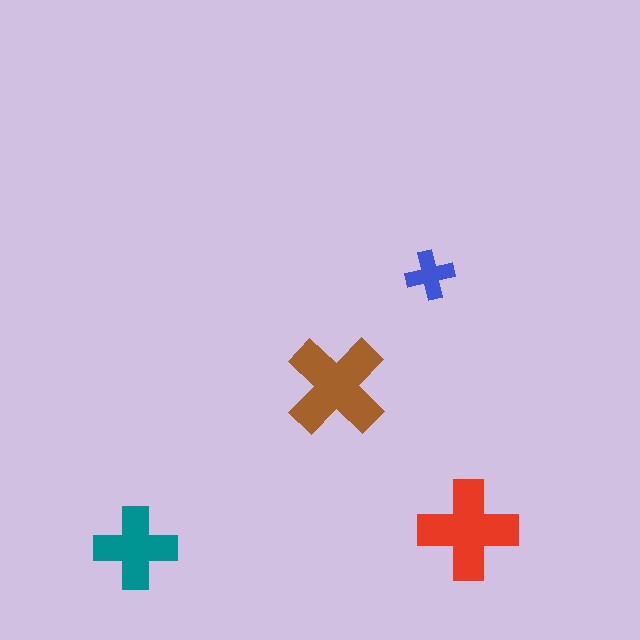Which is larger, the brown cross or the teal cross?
The brown one.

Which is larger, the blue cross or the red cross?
The red one.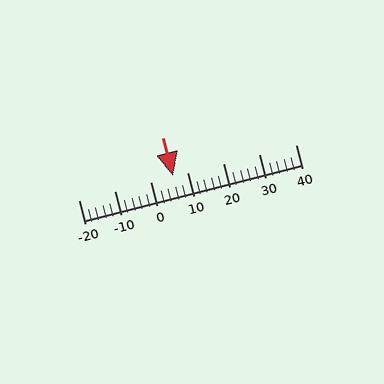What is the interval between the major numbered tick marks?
The major tick marks are spaced 10 units apart.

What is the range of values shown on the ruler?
The ruler shows values from -20 to 40.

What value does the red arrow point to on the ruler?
The red arrow points to approximately 6.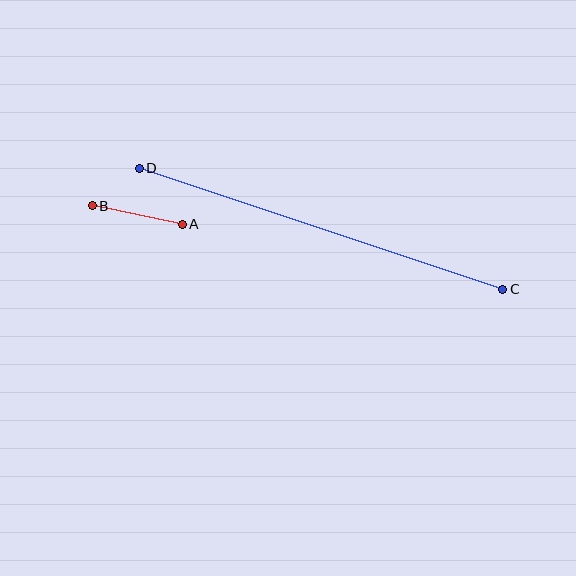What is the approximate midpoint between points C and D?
The midpoint is at approximately (321, 229) pixels.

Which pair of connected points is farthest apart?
Points C and D are farthest apart.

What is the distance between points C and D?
The distance is approximately 383 pixels.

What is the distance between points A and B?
The distance is approximately 92 pixels.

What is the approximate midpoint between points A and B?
The midpoint is at approximately (137, 215) pixels.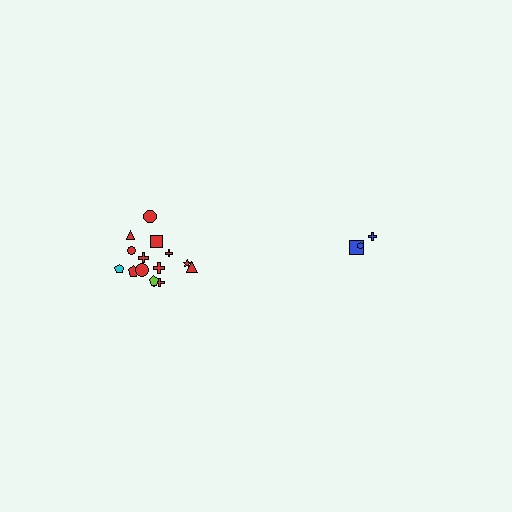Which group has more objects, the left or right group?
The left group.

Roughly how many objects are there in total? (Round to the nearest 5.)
Roughly 20 objects in total.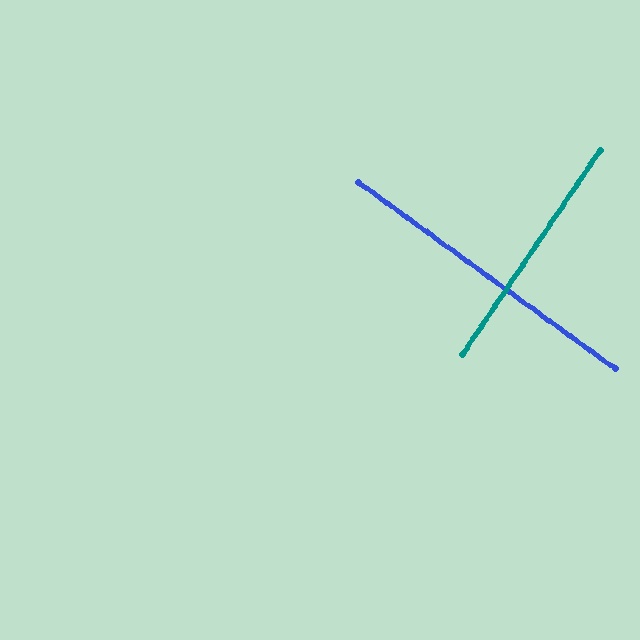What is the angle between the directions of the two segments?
Approximately 88 degrees.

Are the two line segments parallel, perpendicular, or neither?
Perpendicular — they meet at approximately 88°.